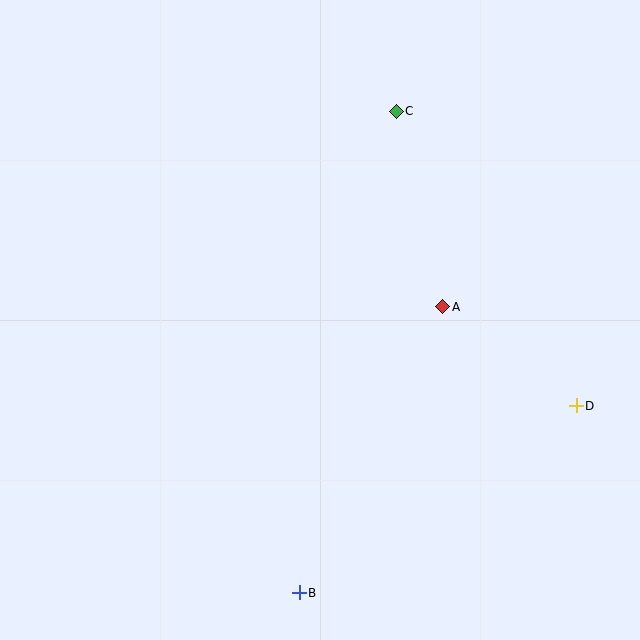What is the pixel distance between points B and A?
The distance between B and A is 320 pixels.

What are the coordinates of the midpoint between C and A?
The midpoint between C and A is at (420, 209).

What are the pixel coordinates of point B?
Point B is at (299, 593).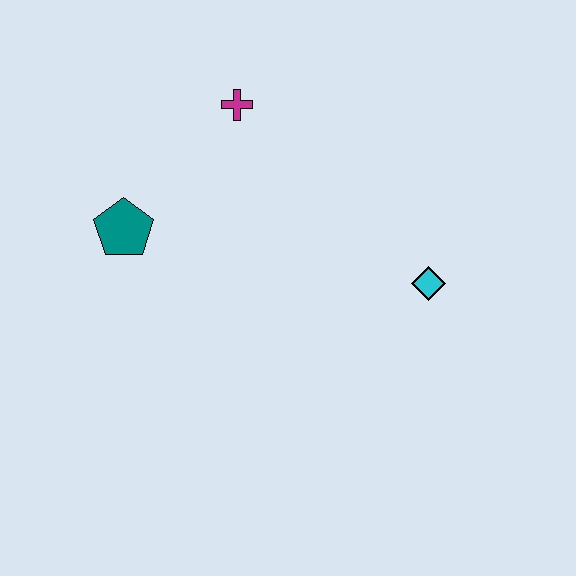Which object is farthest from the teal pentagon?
The cyan diamond is farthest from the teal pentagon.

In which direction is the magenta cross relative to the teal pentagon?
The magenta cross is above the teal pentagon.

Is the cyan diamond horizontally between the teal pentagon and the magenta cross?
No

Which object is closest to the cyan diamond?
The magenta cross is closest to the cyan diamond.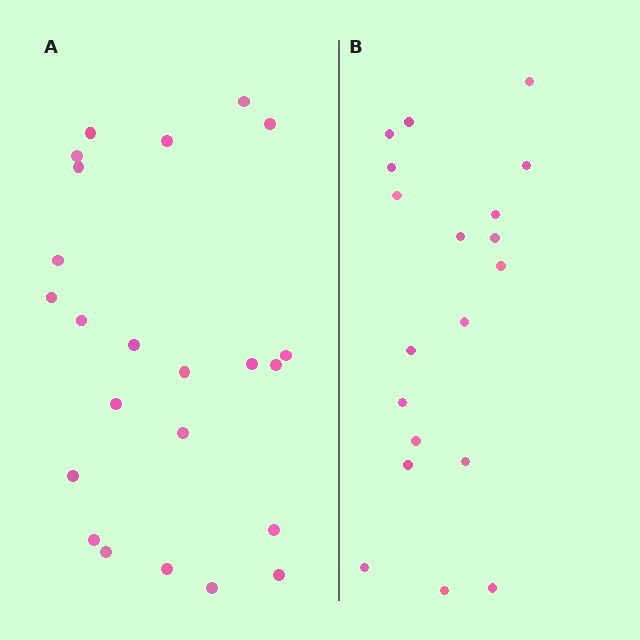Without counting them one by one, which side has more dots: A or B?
Region A (the left region) has more dots.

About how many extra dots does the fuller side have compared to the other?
Region A has about 4 more dots than region B.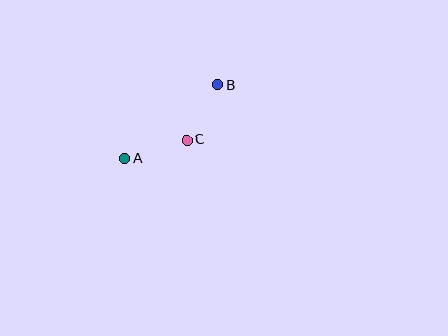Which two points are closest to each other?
Points B and C are closest to each other.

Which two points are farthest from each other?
Points A and B are farthest from each other.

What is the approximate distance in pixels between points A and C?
The distance between A and C is approximately 65 pixels.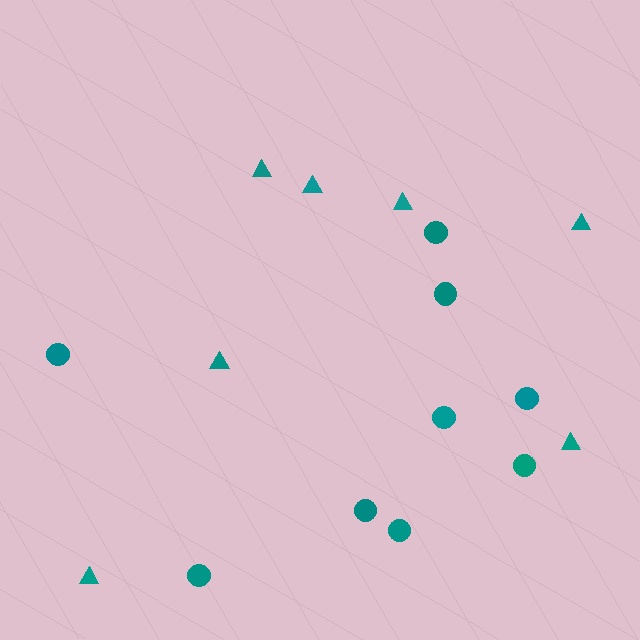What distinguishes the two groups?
There are 2 groups: one group of triangles (7) and one group of circles (9).